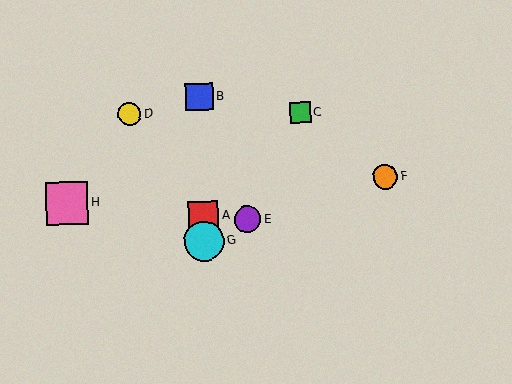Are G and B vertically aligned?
Yes, both are at x≈204.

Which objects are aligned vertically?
Objects A, B, G are aligned vertically.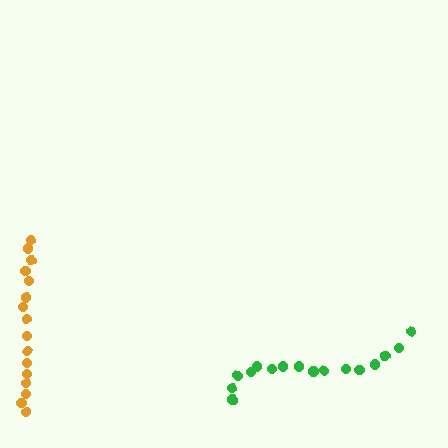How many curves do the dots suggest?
There are 2 distinct paths.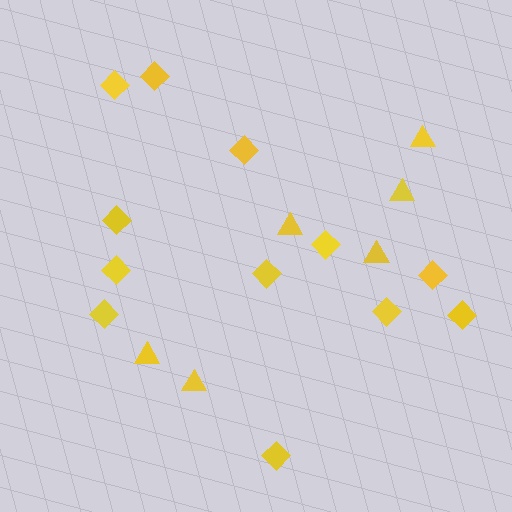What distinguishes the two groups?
There are 2 groups: one group of diamonds (12) and one group of triangles (6).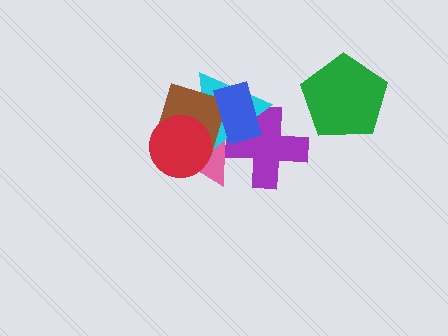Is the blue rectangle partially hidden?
No, no other shape covers it.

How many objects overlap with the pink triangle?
5 objects overlap with the pink triangle.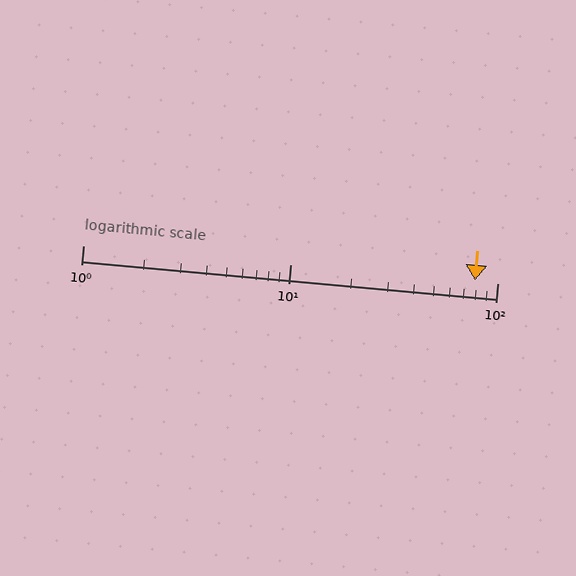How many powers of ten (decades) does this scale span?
The scale spans 2 decades, from 1 to 100.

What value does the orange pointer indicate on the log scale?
The pointer indicates approximately 78.